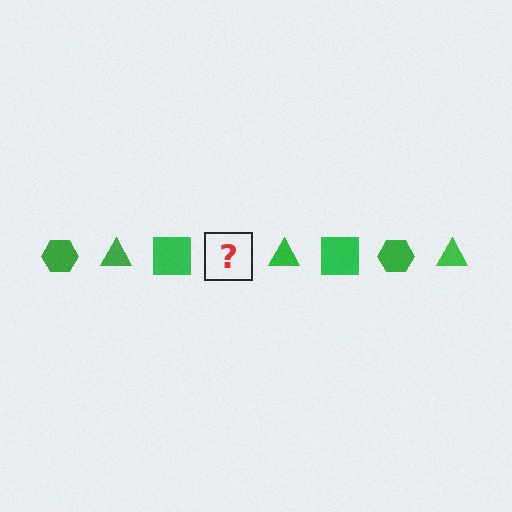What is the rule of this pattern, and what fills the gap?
The rule is that the pattern cycles through hexagon, triangle, square shapes in green. The gap should be filled with a green hexagon.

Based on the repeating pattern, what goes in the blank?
The blank should be a green hexagon.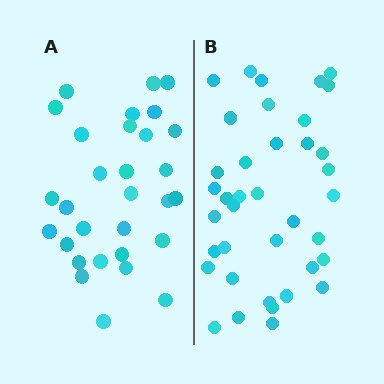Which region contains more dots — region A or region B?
Region B (the right region) has more dots.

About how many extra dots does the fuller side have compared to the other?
Region B has roughly 8 or so more dots than region A.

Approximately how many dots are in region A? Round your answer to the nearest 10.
About 30 dots.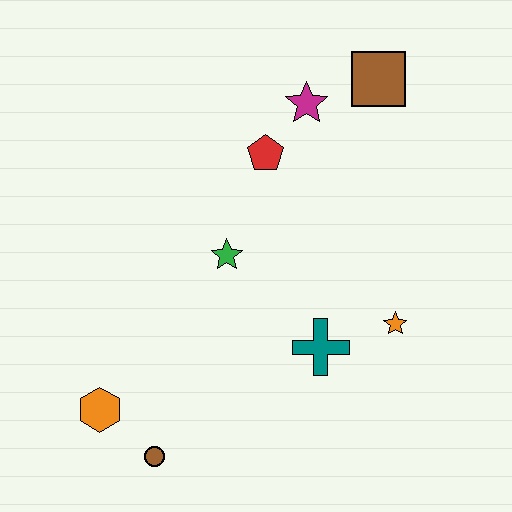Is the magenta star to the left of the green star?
No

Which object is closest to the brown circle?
The orange hexagon is closest to the brown circle.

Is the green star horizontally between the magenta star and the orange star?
No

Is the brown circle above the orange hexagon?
No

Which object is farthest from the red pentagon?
The brown circle is farthest from the red pentagon.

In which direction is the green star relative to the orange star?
The green star is to the left of the orange star.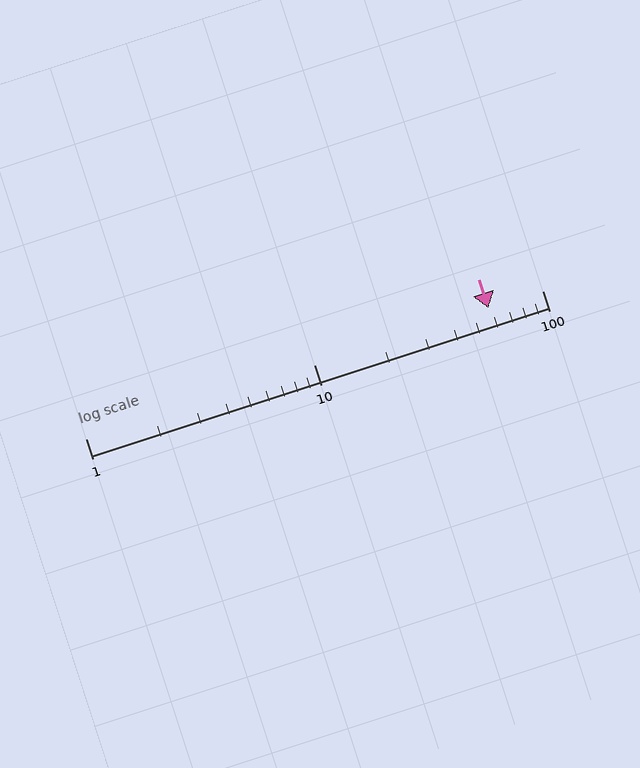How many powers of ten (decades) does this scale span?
The scale spans 2 decades, from 1 to 100.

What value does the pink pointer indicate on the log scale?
The pointer indicates approximately 58.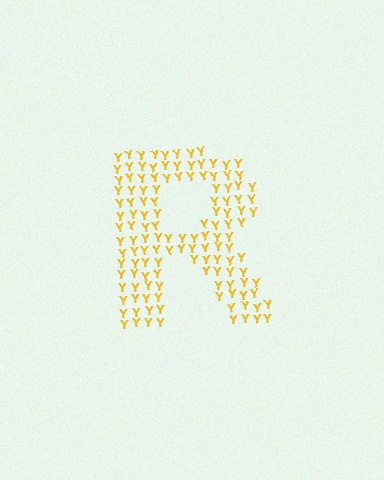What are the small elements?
The small elements are letter Y's.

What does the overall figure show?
The overall figure shows the letter R.